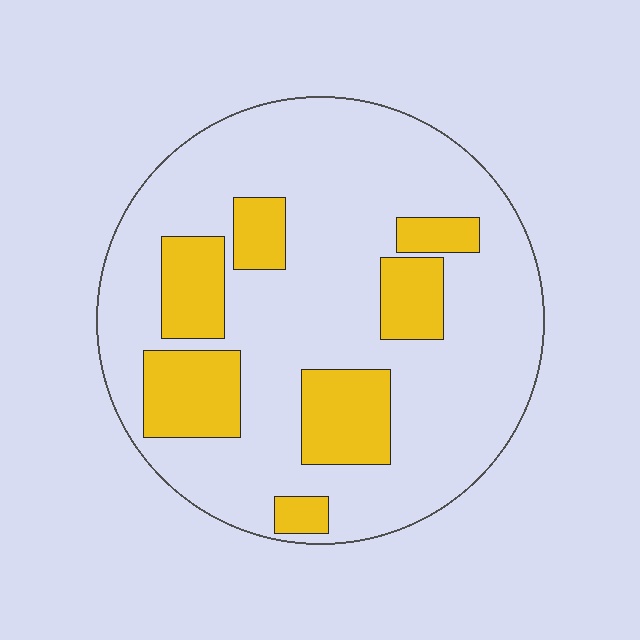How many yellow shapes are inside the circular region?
7.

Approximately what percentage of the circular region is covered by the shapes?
Approximately 25%.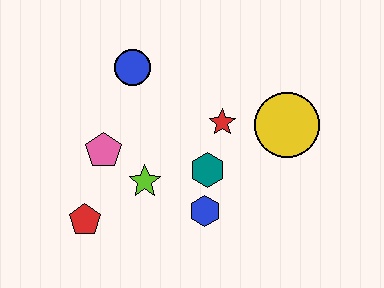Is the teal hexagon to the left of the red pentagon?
No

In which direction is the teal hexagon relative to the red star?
The teal hexagon is below the red star.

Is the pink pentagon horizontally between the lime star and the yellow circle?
No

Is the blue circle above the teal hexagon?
Yes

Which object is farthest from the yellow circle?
The red pentagon is farthest from the yellow circle.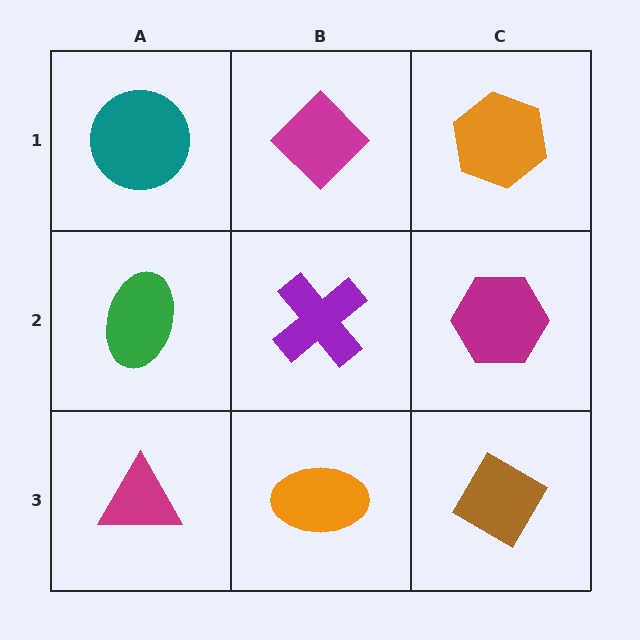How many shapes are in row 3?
3 shapes.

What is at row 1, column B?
A magenta diamond.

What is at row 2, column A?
A green ellipse.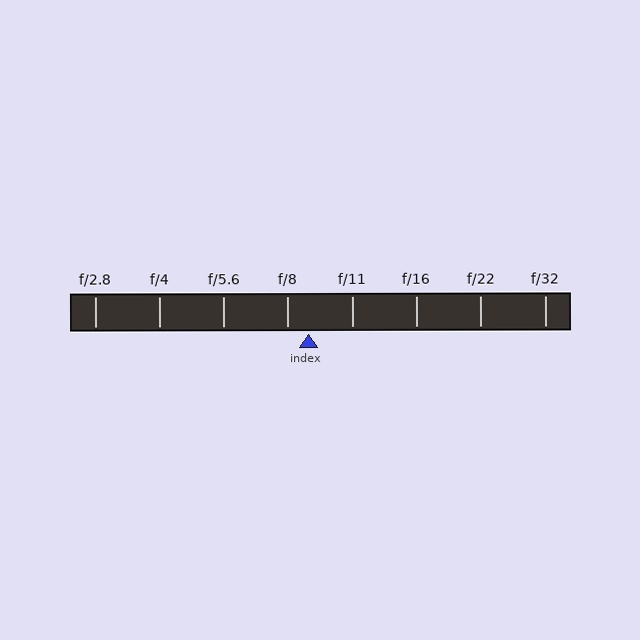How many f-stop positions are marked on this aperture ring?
There are 8 f-stop positions marked.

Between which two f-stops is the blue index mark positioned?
The index mark is between f/8 and f/11.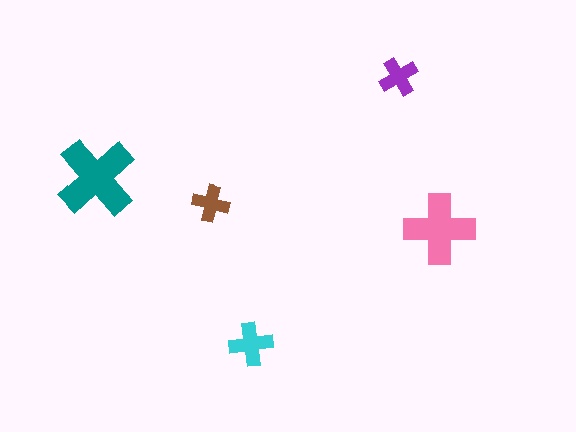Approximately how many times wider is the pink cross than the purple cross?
About 2 times wider.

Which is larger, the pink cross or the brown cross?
The pink one.